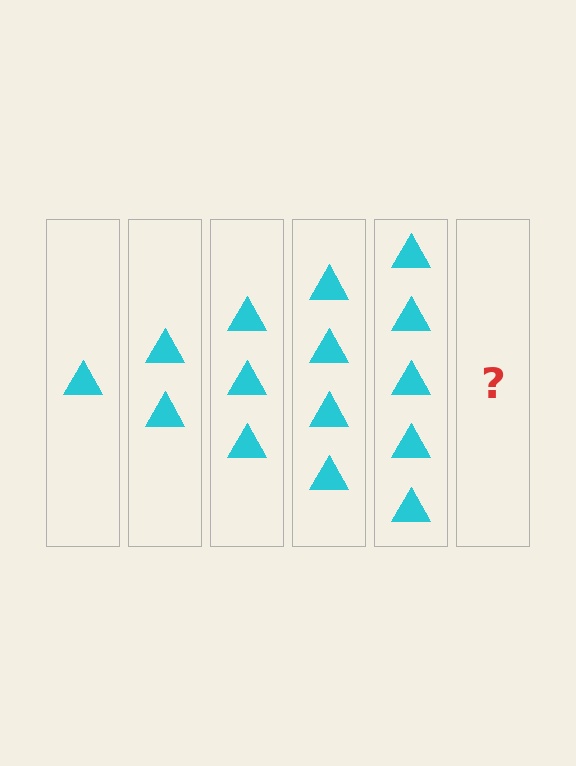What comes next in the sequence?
The next element should be 6 triangles.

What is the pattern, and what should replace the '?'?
The pattern is that each step adds one more triangle. The '?' should be 6 triangles.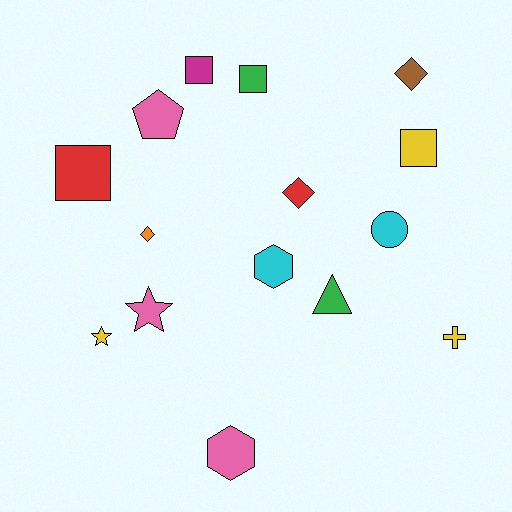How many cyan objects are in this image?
There are 2 cyan objects.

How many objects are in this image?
There are 15 objects.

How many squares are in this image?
There are 4 squares.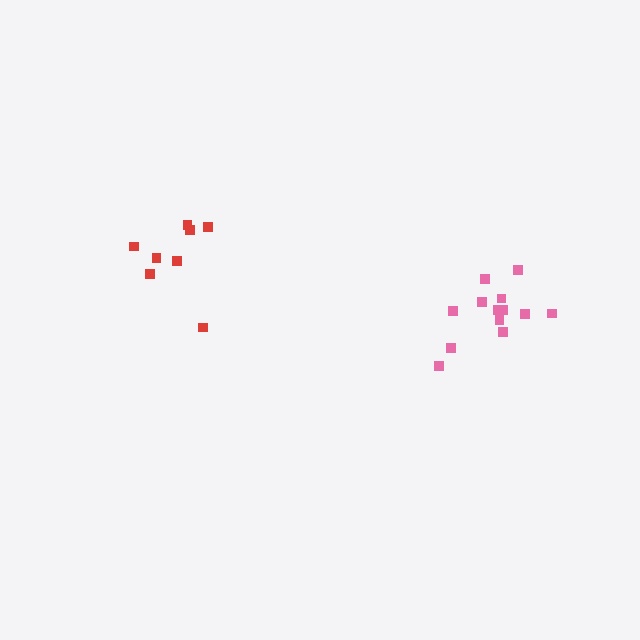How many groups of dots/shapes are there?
There are 2 groups.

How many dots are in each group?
Group 1: 8 dots, Group 2: 13 dots (21 total).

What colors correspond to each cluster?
The clusters are colored: red, pink.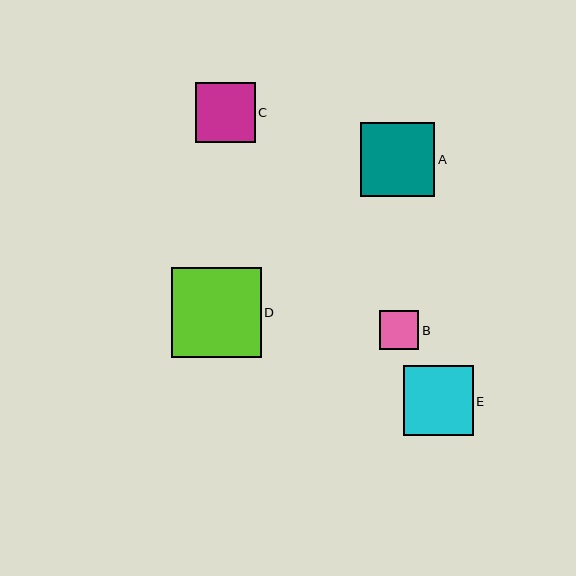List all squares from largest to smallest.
From largest to smallest: D, A, E, C, B.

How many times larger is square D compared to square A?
Square D is approximately 1.2 times the size of square A.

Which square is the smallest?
Square B is the smallest with a size of approximately 40 pixels.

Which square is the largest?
Square D is the largest with a size of approximately 90 pixels.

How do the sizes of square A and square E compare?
Square A and square E are approximately the same size.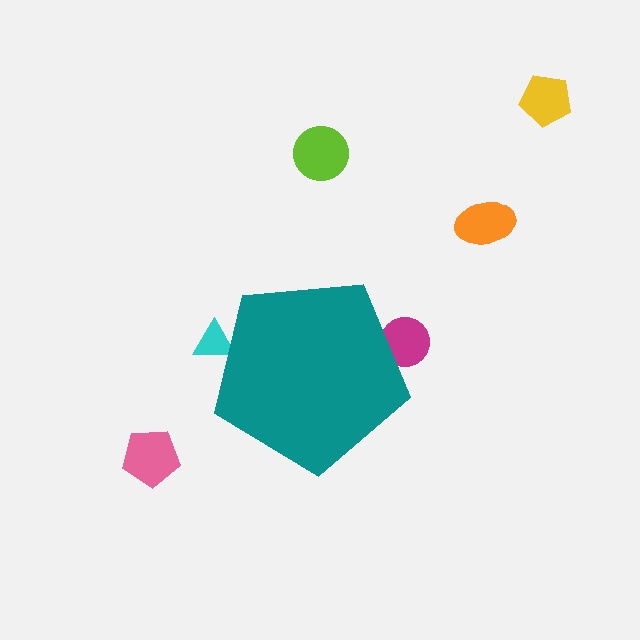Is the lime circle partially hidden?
No, the lime circle is fully visible.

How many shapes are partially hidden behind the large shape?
2 shapes are partially hidden.